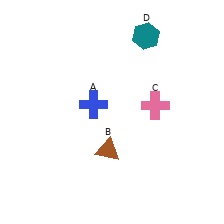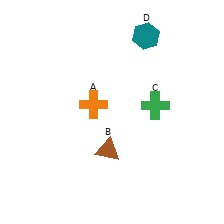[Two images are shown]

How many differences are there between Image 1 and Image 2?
There are 2 differences between the two images.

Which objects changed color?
A changed from blue to orange. C changed from pink to green.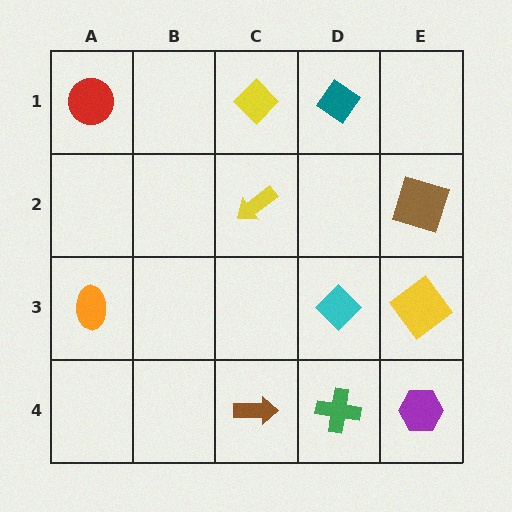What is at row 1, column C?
A yellow diamond.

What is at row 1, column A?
A red circle.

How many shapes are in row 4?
3 shapes.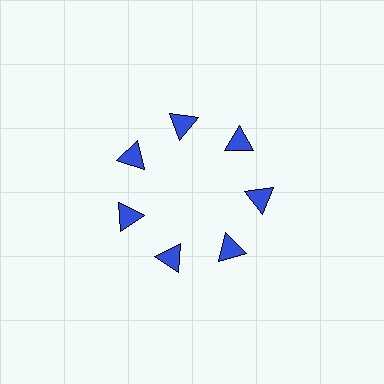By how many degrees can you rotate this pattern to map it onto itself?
The pattern maps onto itself every 51 degrees of rotation.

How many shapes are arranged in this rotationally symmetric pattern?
There are 7 shapes, arranged in 7 groups of 1.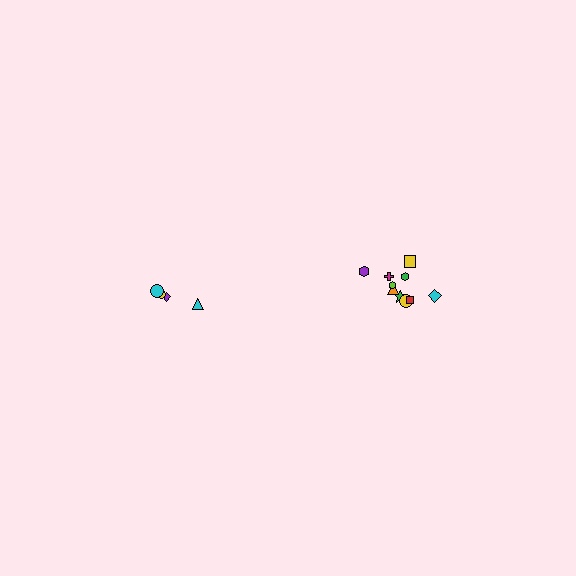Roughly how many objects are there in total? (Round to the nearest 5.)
Roughly 15 objects in total.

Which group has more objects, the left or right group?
The right group.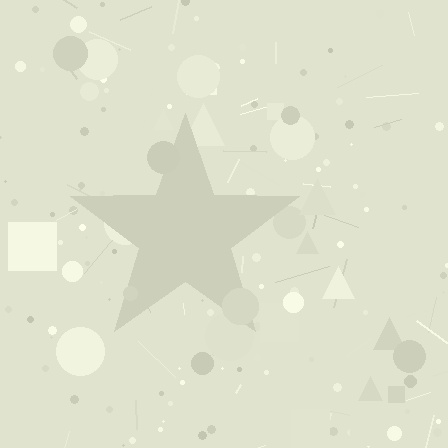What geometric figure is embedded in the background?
A star is embedded in the background.